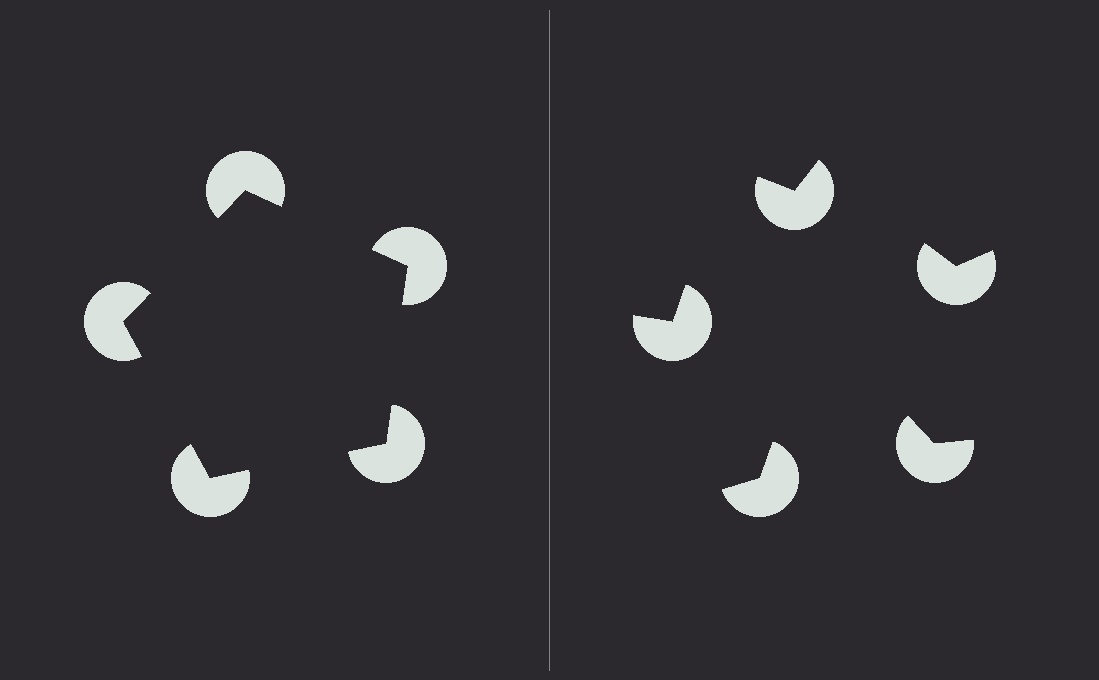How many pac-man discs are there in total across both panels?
10 — 5 on each side.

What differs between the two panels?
The pac-man discs are positioned identically on both sides; only the wedge orientations differ. On the left they align to a pentagon; on the right they are misaligned.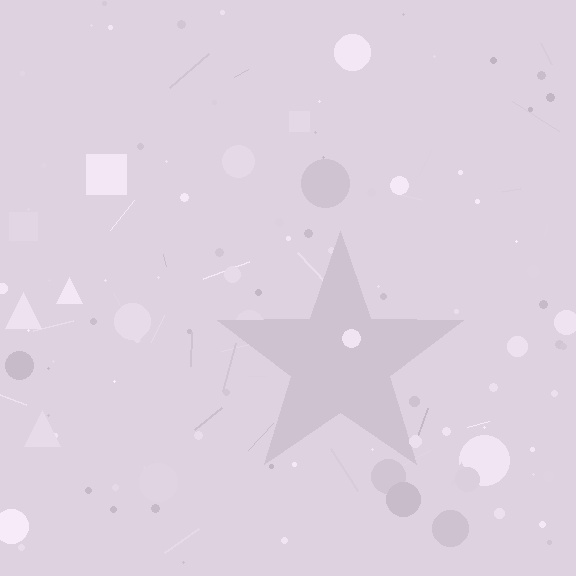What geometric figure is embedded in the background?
A star is embedded in the background.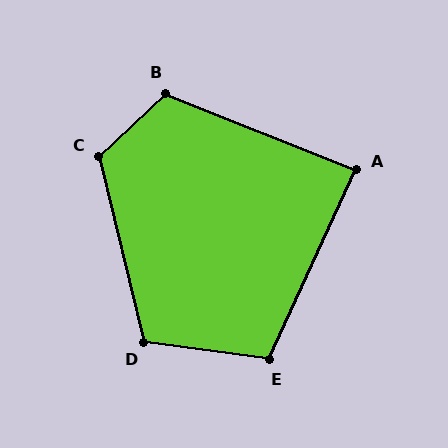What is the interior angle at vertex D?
Approximately 112 degrees (obtuse).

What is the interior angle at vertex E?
Approximately 107 degrees (obtuse).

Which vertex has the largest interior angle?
C, at approximately 119 degrees.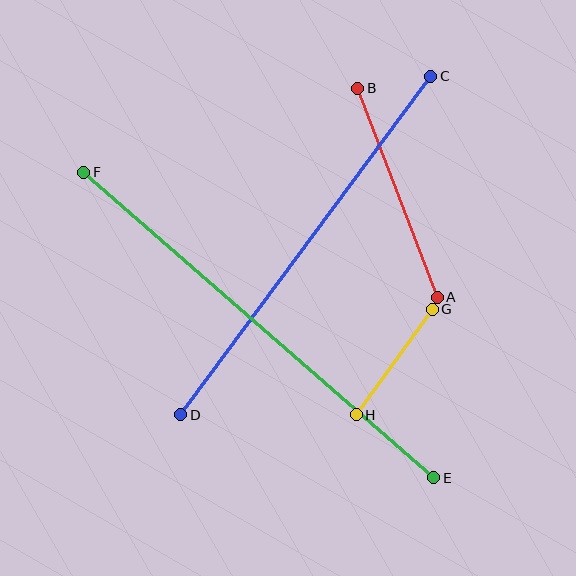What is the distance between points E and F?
The distance is approximately 464 pixels.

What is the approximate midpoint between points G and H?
The midpoint is at approximately (394, 362) pixels.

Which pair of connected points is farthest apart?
Points E and F are farthest apart.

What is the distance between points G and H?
The distance is approximately 130 pixels.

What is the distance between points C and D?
The distance is approximately 421 pixels.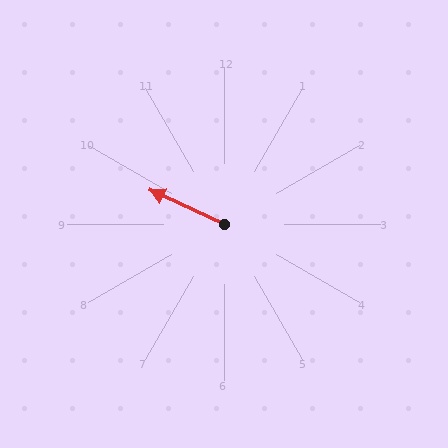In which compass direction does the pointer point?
Northwest.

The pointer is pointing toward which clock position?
Roughly 10 o'clock.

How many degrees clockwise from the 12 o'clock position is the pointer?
Approximately 295 degrees.